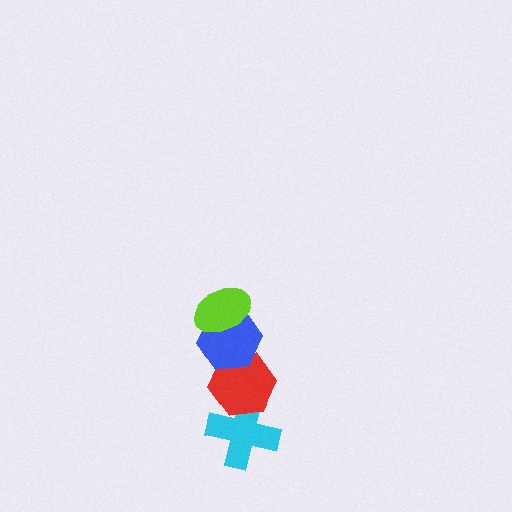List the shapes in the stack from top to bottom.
From top to bottom: the lime ellipse, the blue hexagon, the red hexagon, the cyan cross.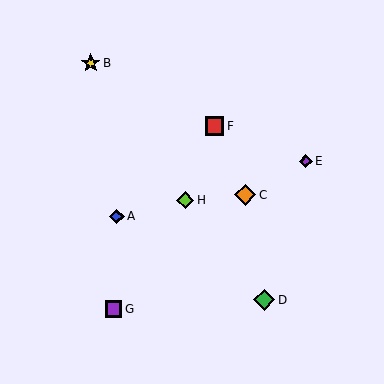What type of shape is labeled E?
Shape E is a purple diamond.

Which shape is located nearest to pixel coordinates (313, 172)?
The purple diamond (labeled E) at (306, 161) is nearest to that location.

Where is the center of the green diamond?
The center of the green diamond is at (264, 300).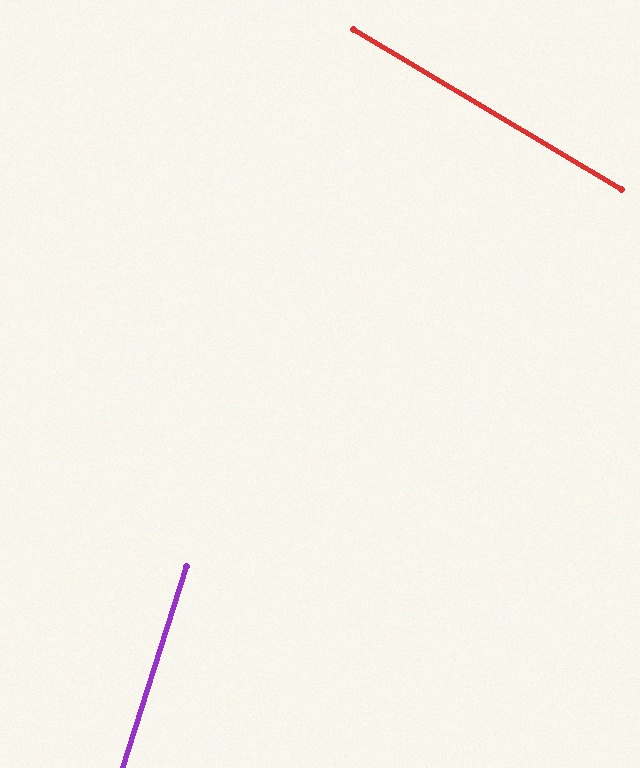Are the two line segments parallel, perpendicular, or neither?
Neither parallel nor perpendicular — they differ by about 77°.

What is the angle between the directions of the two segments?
Approximately 77 degrees.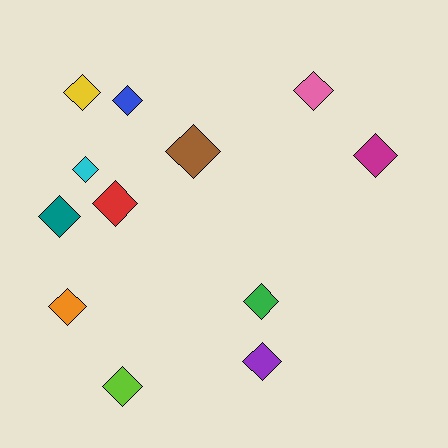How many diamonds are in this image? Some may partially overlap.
There are 12 diamonds.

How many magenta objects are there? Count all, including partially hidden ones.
There is 1 magenta object.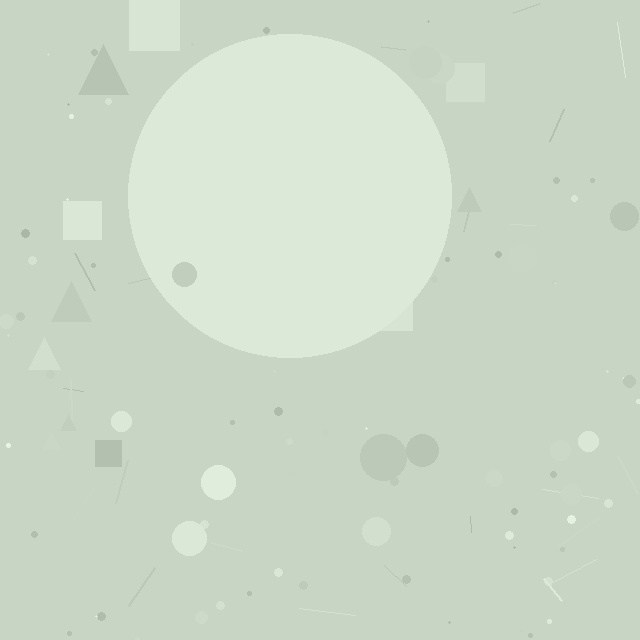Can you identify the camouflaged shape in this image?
The camouflaged shape is a circle.